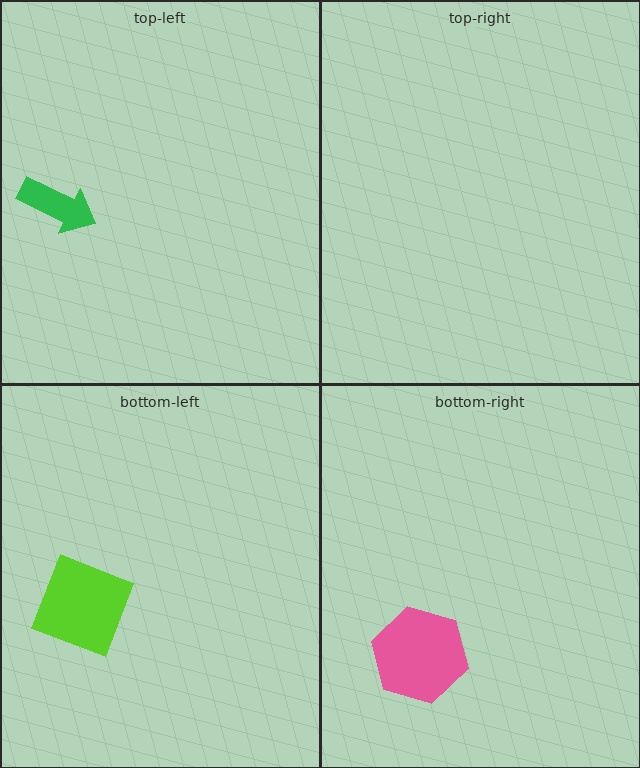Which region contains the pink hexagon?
The bottom-right region.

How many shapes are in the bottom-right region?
1.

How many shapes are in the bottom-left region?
1.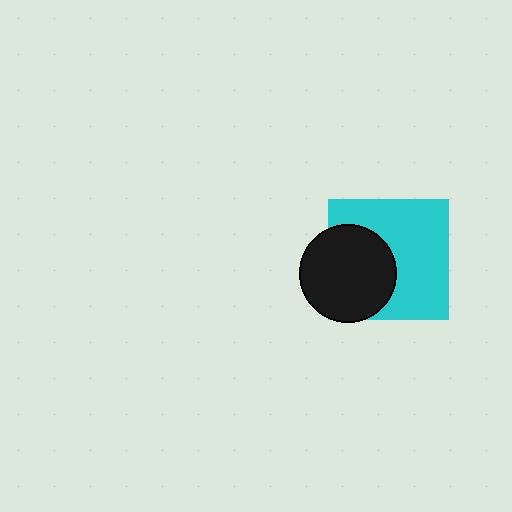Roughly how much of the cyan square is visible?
About half of it is visible (roughly 61%).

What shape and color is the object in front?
The object in front is a black circle.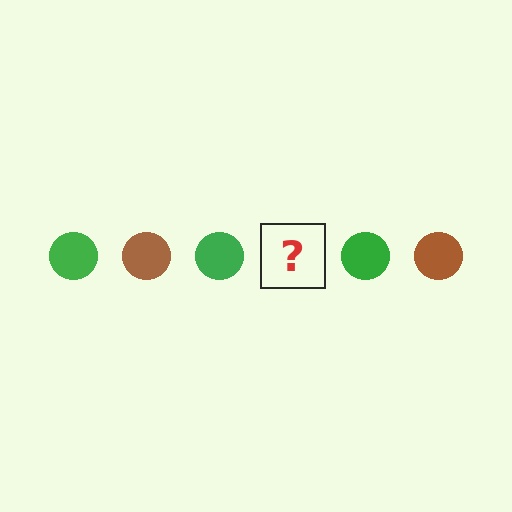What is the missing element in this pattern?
The missing element is a brown circle.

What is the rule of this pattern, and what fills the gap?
The rule is that the pattern cycles through green, brown circles. The gap should be filled with a brown circle.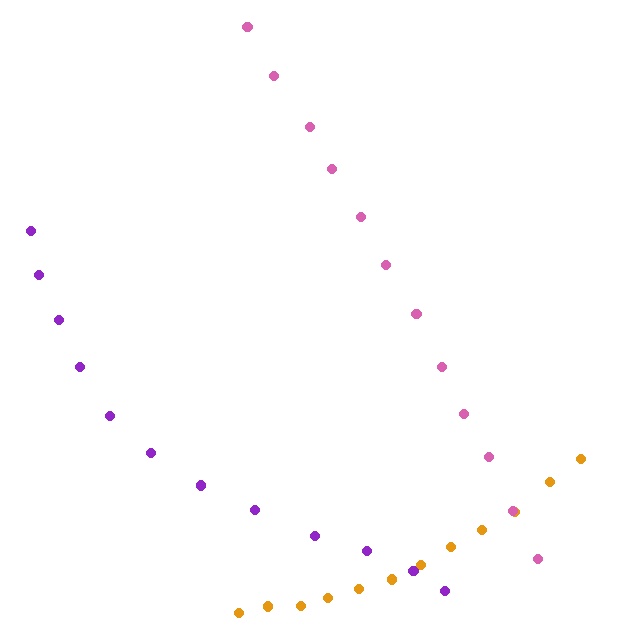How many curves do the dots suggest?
There are 3 distinct paths.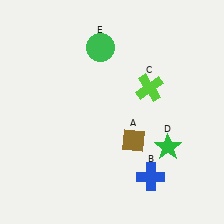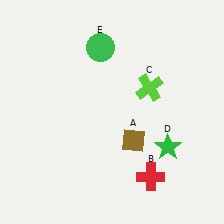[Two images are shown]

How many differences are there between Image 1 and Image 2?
There is 1 difference between the two images.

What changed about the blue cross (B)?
In Image 1, B is blue. In Image 2, it changed to red.